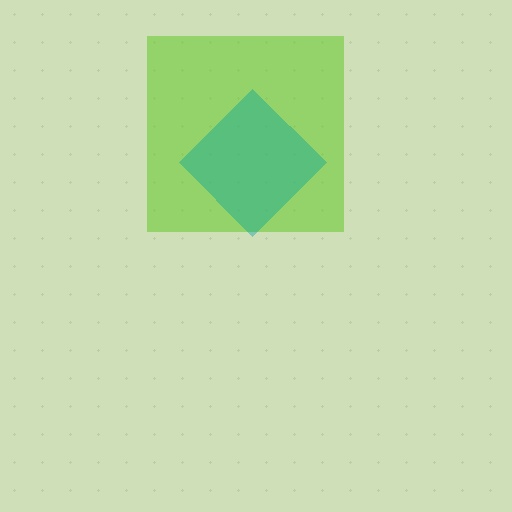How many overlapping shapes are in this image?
There are 2 overlapping shapes in the image.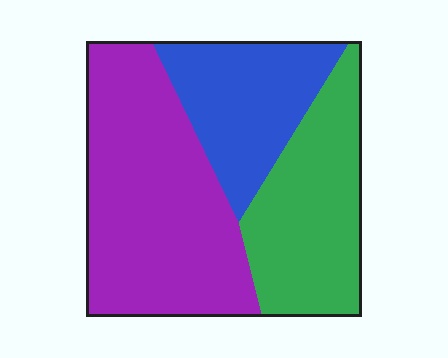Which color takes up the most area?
Purple, at roughly 45%.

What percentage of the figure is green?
Green takes up between a sixth and a third of the figure.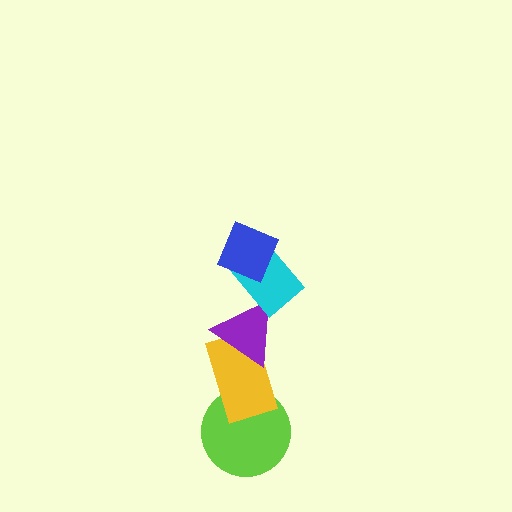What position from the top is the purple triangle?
The purple triangle is 3rd from the top.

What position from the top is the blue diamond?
The blue diamond is 1st from the top.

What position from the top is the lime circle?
The lime circle is 5th from the top.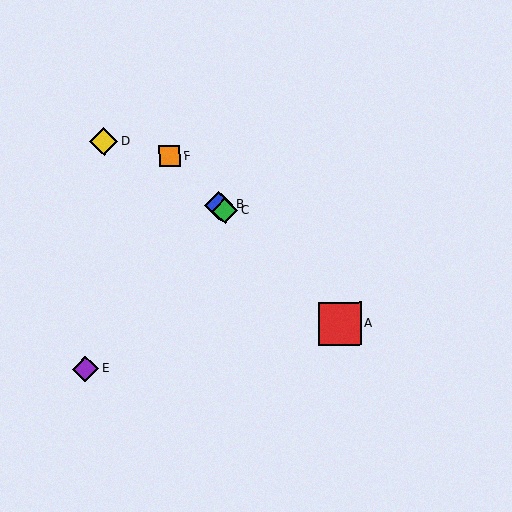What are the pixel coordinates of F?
Object F is at (170, 156).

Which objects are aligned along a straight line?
Objects A, B, C, F are aligned along a straight line.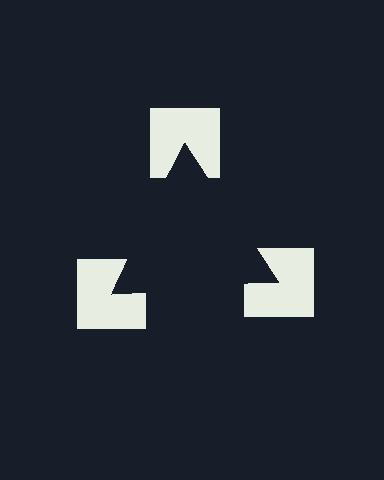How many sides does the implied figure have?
3 sides.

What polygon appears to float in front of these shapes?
An illusory triangle — its edges are inferred from the aligned wedge cuts in the notched squares, not physically drawn.